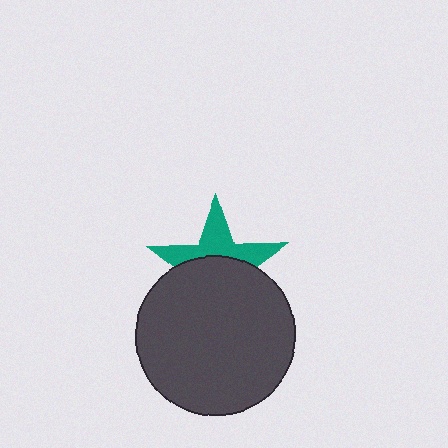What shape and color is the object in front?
The object in front is a dark gray circle.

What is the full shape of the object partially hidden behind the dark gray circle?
The partially hidden object is a teal star.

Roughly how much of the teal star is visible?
A small part of it is visible (roughly 43%).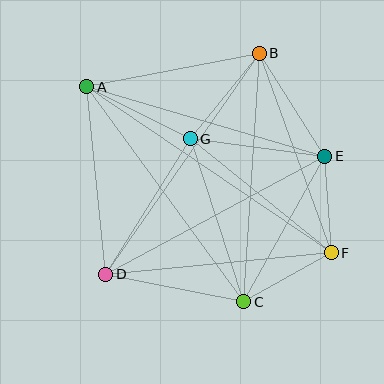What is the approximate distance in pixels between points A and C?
The distance between A and C is approximately 266 pixels.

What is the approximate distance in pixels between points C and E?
The distance between C and E is approximately 167 pixels.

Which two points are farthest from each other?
Points A and F are farthest from each other.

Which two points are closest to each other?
Points E and F are closest to each other.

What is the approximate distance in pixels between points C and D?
The distance between C and D is approximately 141 pixels.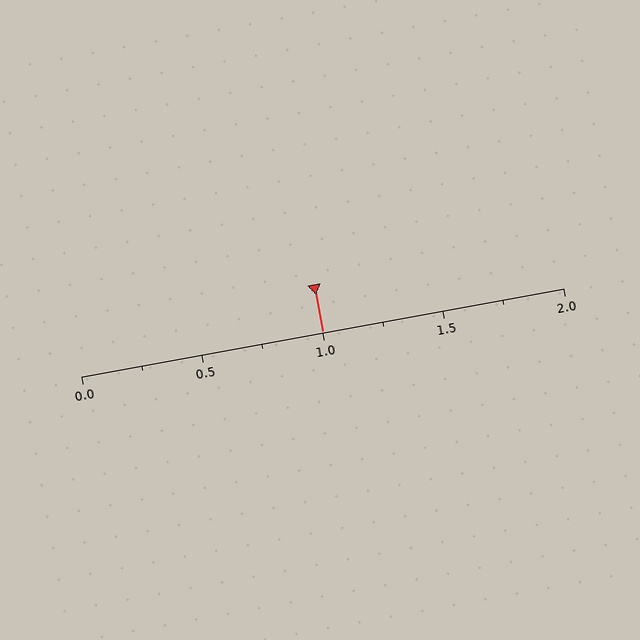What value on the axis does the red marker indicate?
The marker indicates approximately 1.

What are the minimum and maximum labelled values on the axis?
The axis runs from 0.0 to 2.0.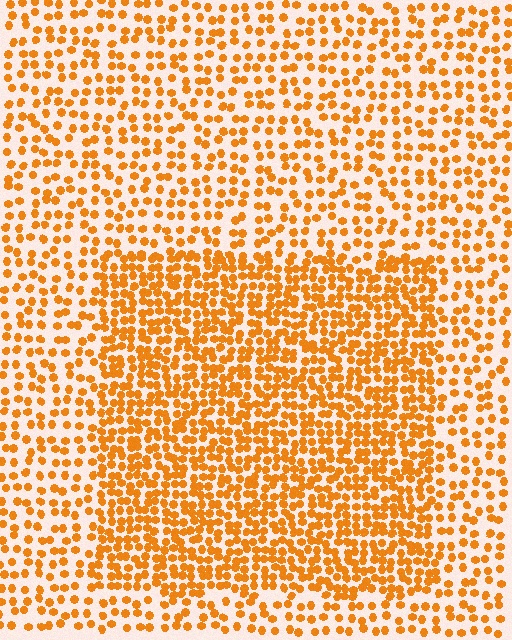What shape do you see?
I see a rectangle.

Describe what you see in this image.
The image contains small orange elements arranged at two different densities. A rectangle-shaped region is visible where the elements are more densely packed than the surrounding area.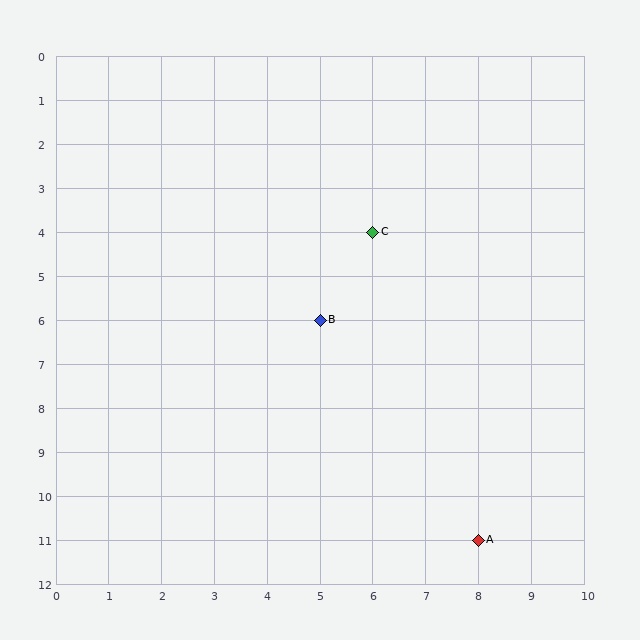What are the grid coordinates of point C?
Point C is at grid coordinates (6, 4).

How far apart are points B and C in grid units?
Points B and C are 1 column and 2 rows apart (about 2.2 grid units diagonally).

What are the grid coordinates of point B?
Point B is at grid coordinates (5, 6).